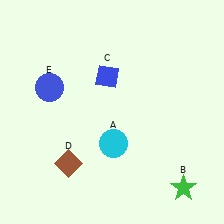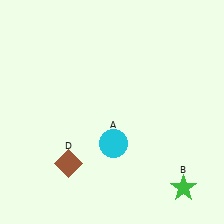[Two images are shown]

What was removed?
The blue circle (E), the blue diamond (C) were removed in Image 2.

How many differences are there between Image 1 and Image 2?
There are 2 differences between the two images.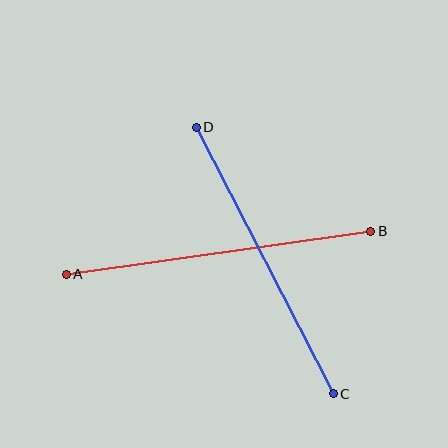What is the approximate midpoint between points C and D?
The midpoint is at approximately (265, 260) pixels.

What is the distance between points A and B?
The distance is approximately 307 pixels.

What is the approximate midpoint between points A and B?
The midpoint is at approximately (218, 253) pixels.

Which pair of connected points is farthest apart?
Points A and B are farthest apart.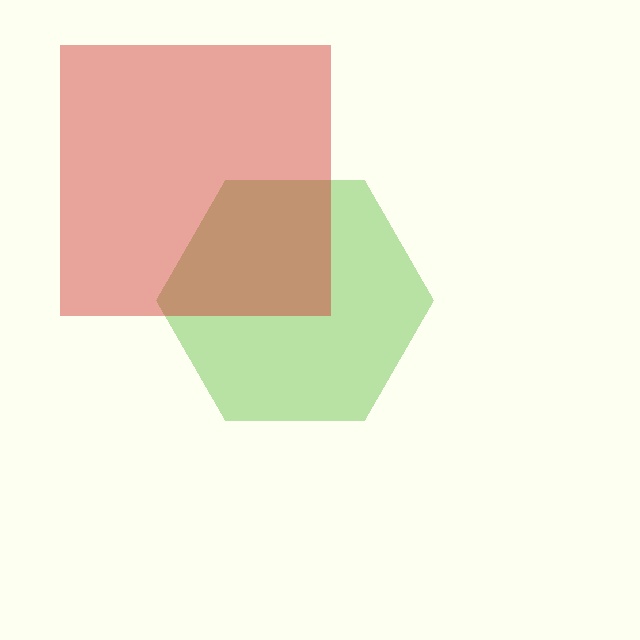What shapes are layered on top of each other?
The layered shapes are: a lime hexagon, a red square.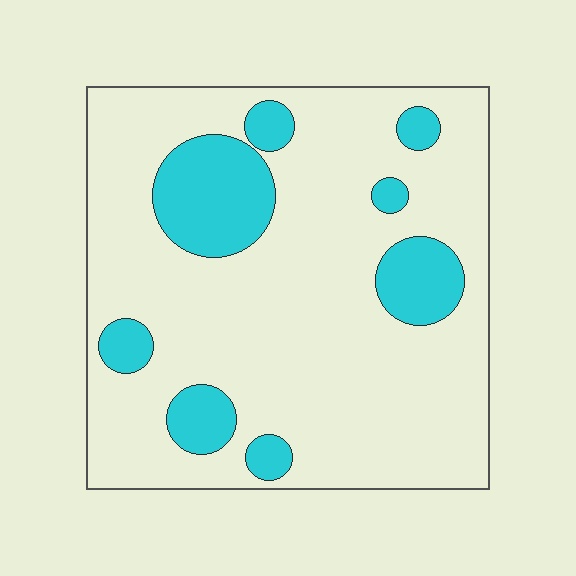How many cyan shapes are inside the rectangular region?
8.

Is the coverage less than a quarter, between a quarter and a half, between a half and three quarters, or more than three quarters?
Less than a quarter.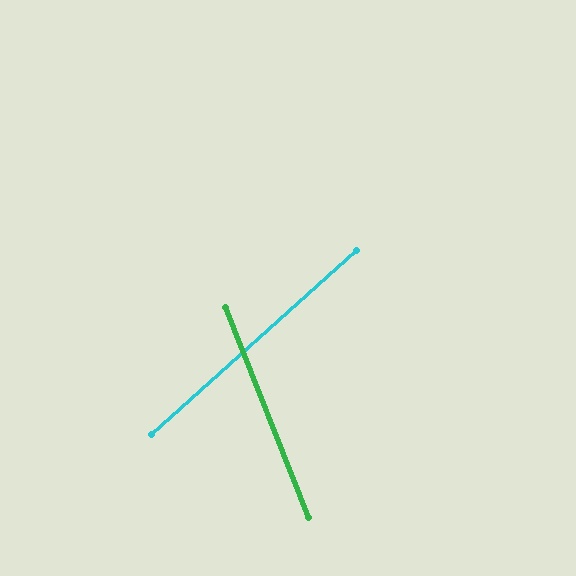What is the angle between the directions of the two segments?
Approximately 70 degrees.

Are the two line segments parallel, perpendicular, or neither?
Neither parallel nor perpendicular — they differ by about 70°.